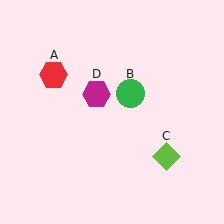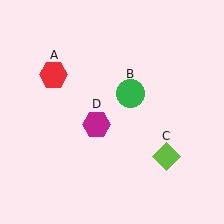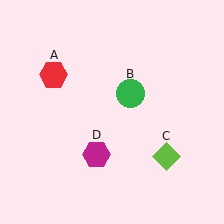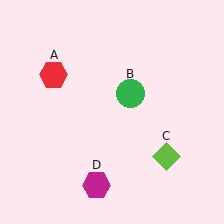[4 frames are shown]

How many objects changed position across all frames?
1 object changed position: magenta hexagon (object D).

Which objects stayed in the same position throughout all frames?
Red hexagon (object A) and green circle (object B) and lime diamond (object C) remained stationary.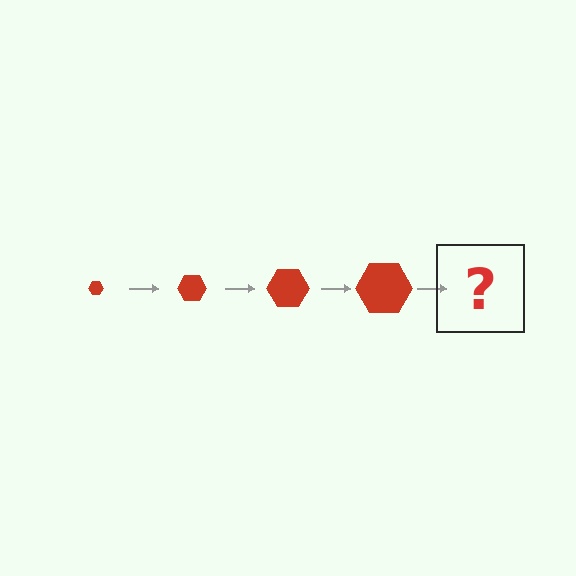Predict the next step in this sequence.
The next step is a red hexagon, larger than the previous one.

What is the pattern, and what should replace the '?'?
The pattern is that the hexagon gets progressively larger each step. The '?' should be a red hexagon, larger than the previous one.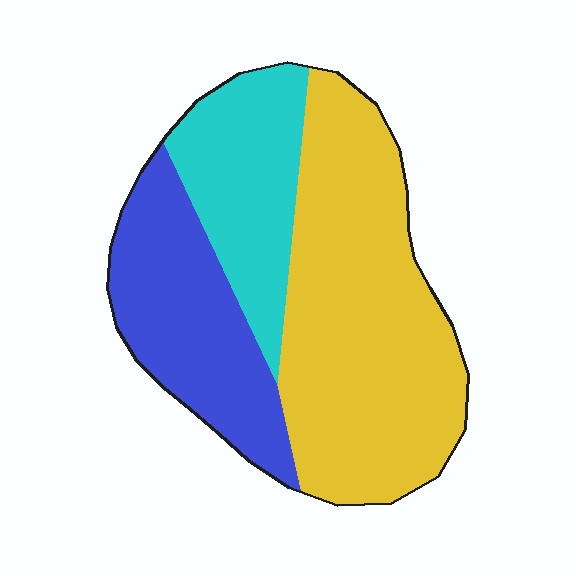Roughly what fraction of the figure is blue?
Blue takes up between a sixth and a third of the figure.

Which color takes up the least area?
Cyan, at roughly 20%.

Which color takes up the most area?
Yellow, at roughly 50%.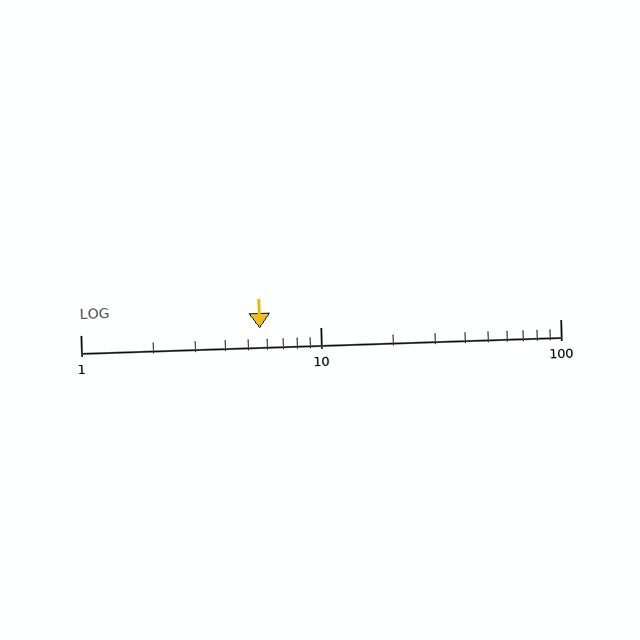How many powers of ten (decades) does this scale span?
The scale spans 2 decades, from 1 to 100.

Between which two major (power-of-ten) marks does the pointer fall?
The pointer is between 1 and 10.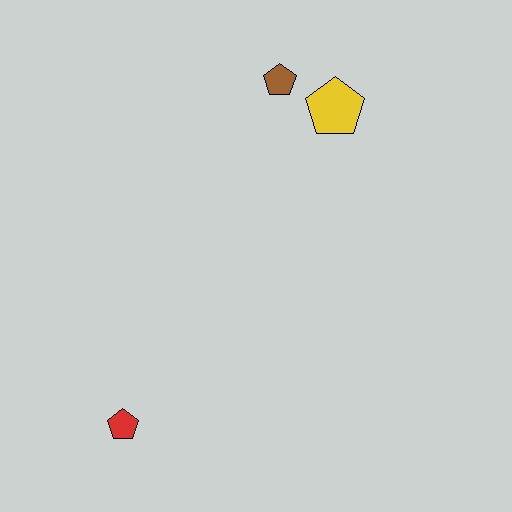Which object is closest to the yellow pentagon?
The brown pentagon is closest to the yellow pentagon.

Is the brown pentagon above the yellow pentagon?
Yes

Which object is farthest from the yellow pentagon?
The red pentagon is farthest from the yellow pentagon.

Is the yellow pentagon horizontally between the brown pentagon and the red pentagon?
No